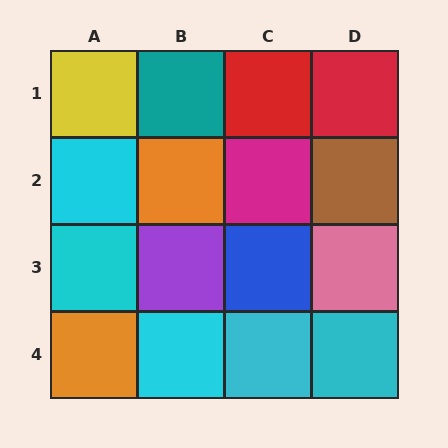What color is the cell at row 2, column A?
Cyan.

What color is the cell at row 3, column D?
Pink.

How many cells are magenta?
1 cell is magenta.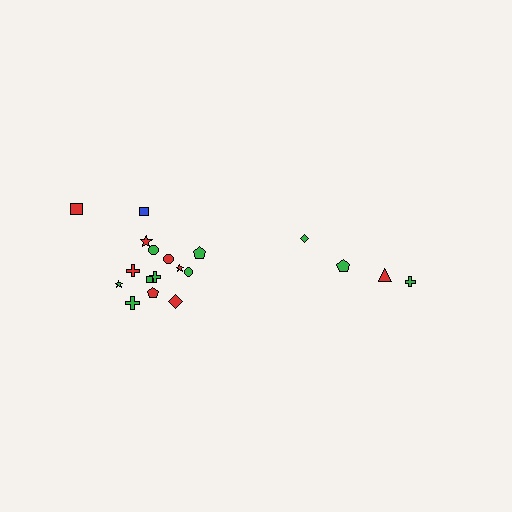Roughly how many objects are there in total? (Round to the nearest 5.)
Roughly 20 objects in total.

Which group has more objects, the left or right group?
The left group.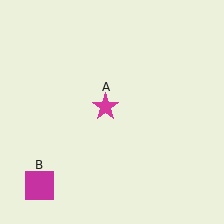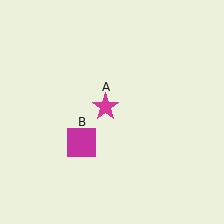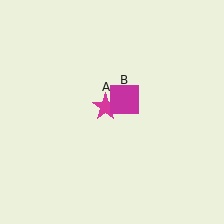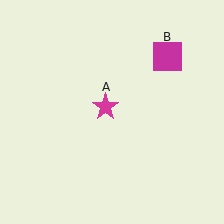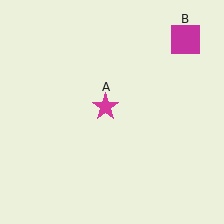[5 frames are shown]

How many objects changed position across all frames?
1 object changed position: magenta square (object B).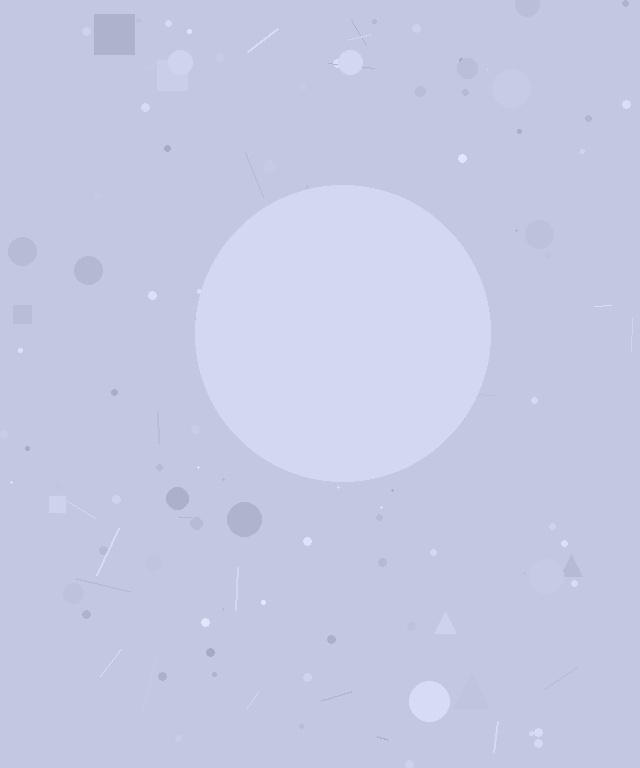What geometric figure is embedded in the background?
A circle is embedded in the background.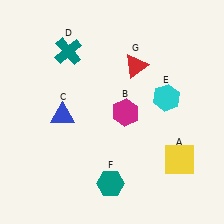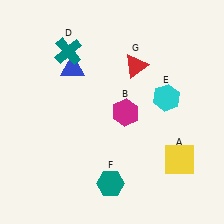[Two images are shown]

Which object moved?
The blue triangle (C) moved up.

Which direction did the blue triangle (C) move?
The blue triangle (C) moved up.